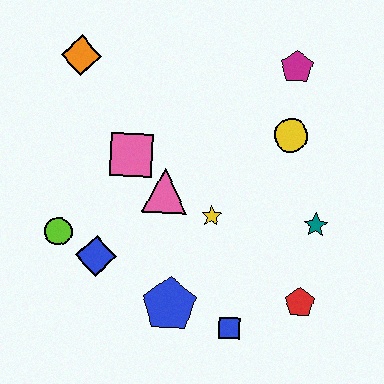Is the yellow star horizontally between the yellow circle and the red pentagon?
No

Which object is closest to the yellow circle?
The magenta pentagon is closest to the yellow circle.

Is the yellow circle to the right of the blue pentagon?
Yes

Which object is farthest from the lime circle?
The magenta pentagon is farthest from the lime circle.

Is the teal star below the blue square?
No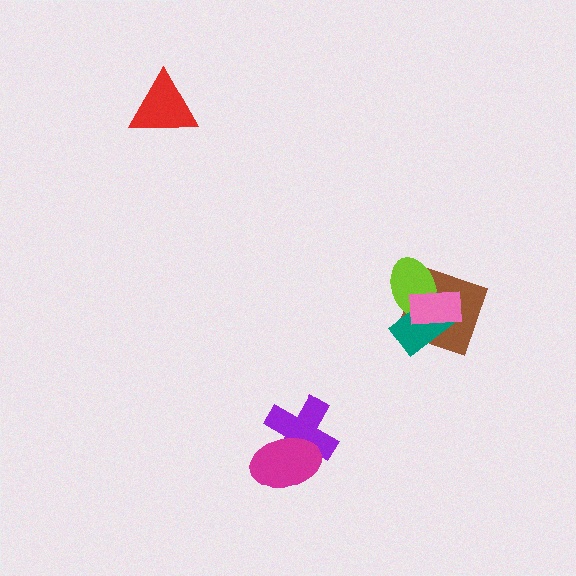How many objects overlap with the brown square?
3 objects overlap with the brown square.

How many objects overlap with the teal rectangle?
3 objects overlap with the teal rectangle.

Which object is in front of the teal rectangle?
The pink rectangle is in front of the teal rectangle.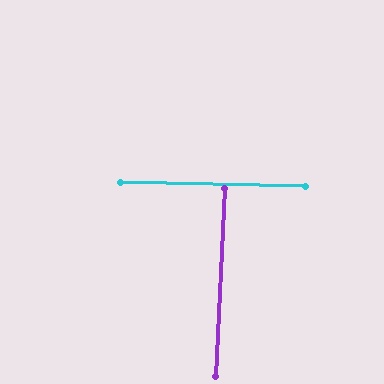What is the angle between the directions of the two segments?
Approximately 89 degrees.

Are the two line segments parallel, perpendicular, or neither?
Perpendicular — they meet at approximately 89°.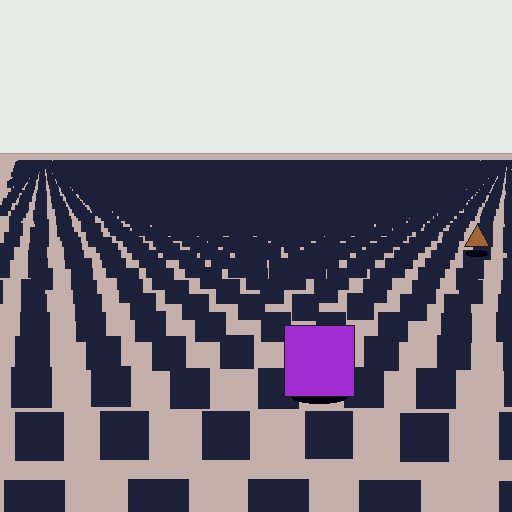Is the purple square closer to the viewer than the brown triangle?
Yes. The purple square is closer — you can tell from the texture gradient: the ground texture is coarser near it.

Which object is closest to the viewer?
The purple square is closest. The texture marks near it are larger and more spread out.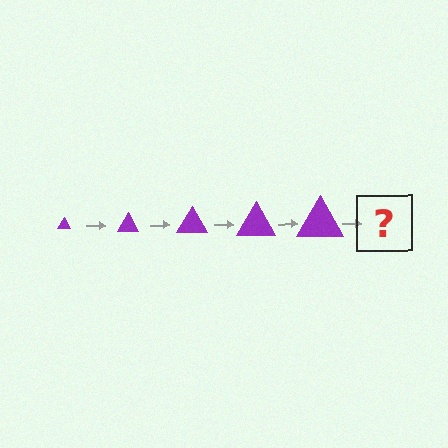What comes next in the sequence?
The next element should be a purple triangle, larger than the previous one.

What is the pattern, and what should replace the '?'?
The pattern is that the triangle gets progressively larger each step. The '?' should be a purple triangle, larger than the previous one.